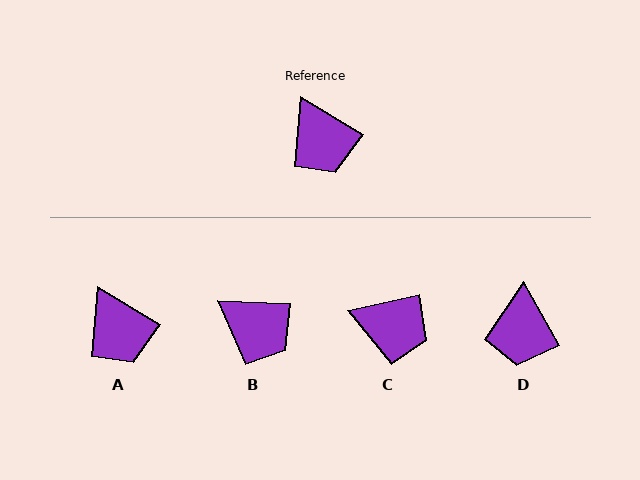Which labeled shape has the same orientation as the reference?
A.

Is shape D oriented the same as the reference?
No, it is off by about 30 degrees.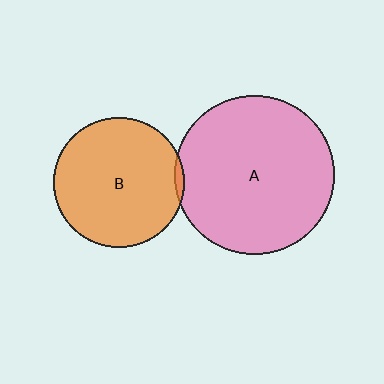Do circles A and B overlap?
Yes.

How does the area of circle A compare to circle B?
Approximately 1.5 times.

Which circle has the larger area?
Circle A (pink).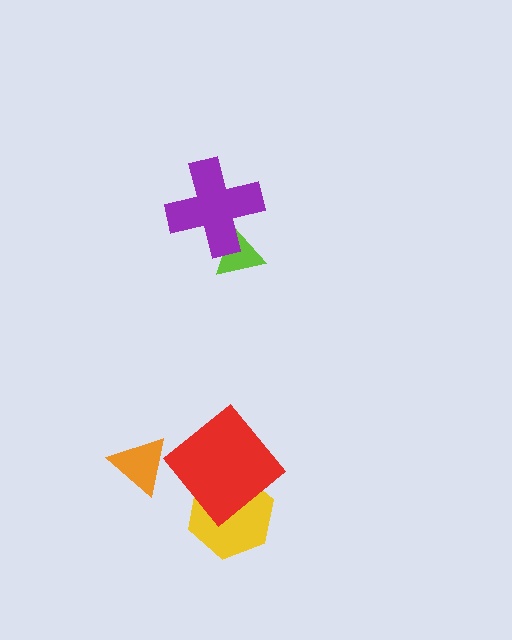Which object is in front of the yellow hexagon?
The red diamond is in front of the yellow hexagon.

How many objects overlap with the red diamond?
1 object overlaps with the red diamond.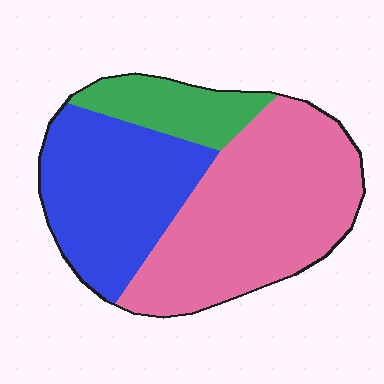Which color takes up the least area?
Green, at roughly 15%.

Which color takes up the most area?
Pink, at roughly 50%.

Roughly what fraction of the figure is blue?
Blue takes up about one third (1/3) of the figure.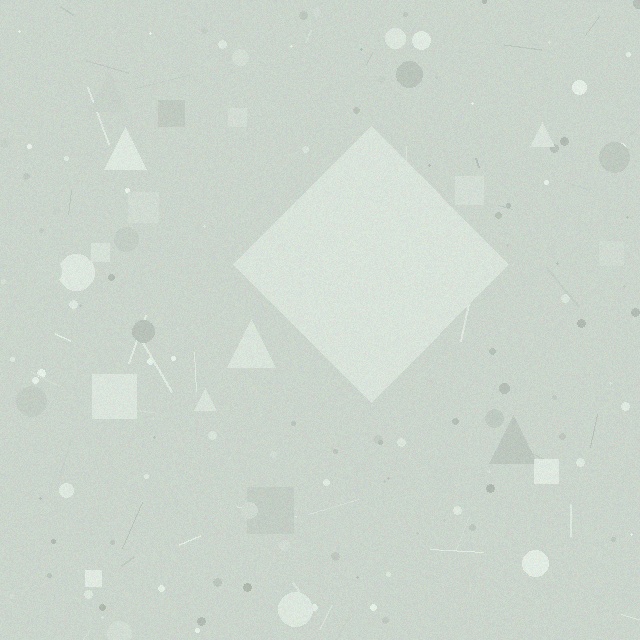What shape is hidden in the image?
A diamond is hidden in the image.